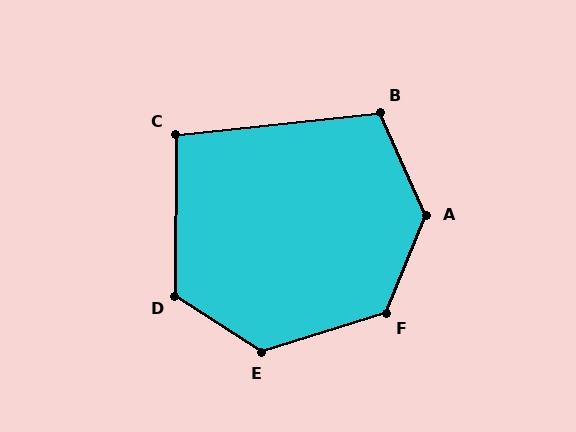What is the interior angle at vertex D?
Approximately 123 degrees (obtuse).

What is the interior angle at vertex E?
Approximately 130 degrees (obtuse).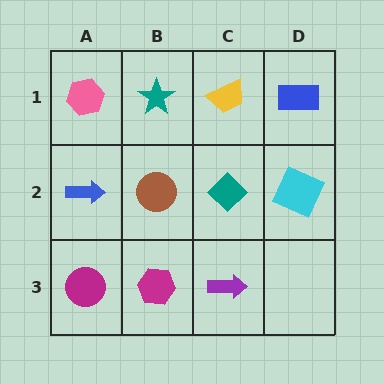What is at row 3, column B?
A magenta hexagon.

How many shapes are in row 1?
4 shapes.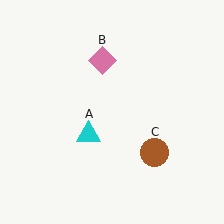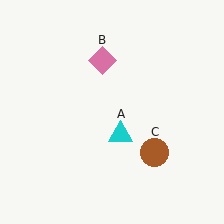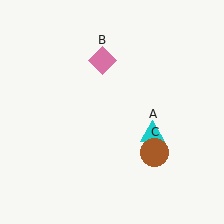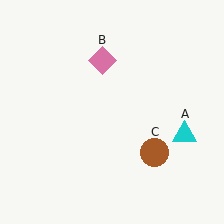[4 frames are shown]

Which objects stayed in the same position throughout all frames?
Pink diamond (object B) and brown circle (object C) remained stationary.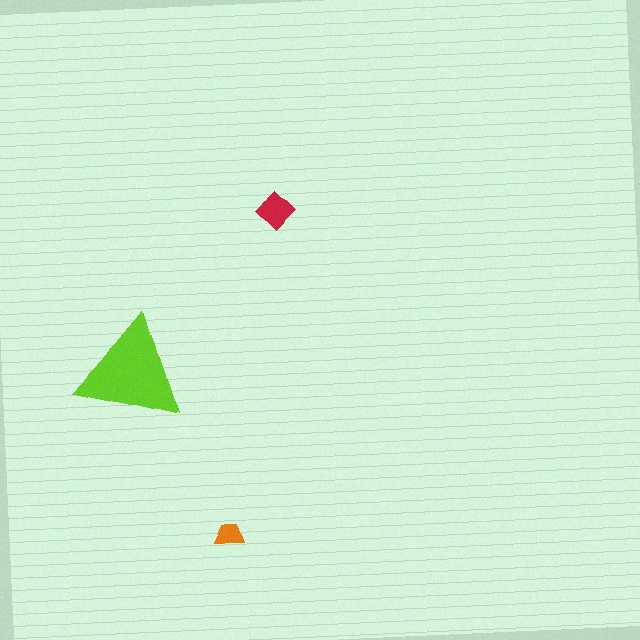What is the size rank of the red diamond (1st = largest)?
2nd.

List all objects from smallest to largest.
The orange trapezoid, the red diamond, the lime triangle.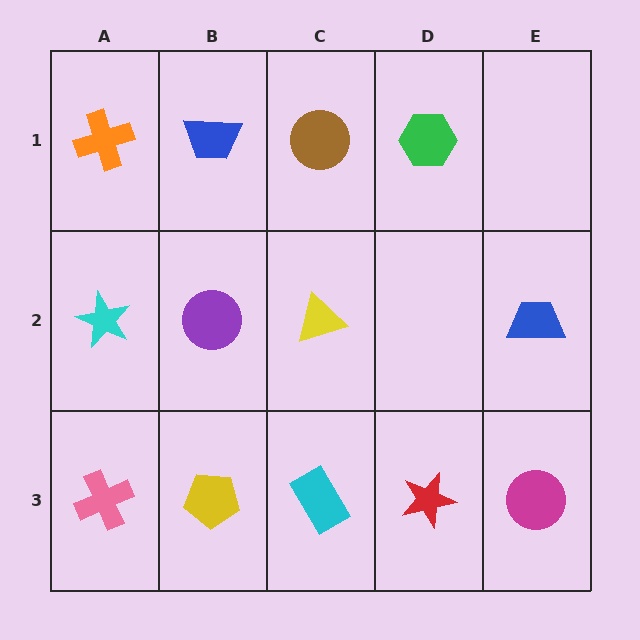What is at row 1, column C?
A brown circle.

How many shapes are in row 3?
5 shapes.